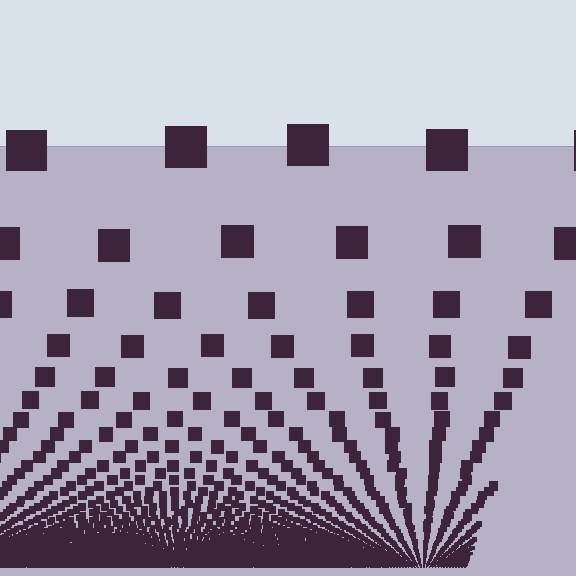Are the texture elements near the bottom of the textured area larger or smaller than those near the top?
Smaller. The gradient is inverted — elements near the bottom are smaller and denser.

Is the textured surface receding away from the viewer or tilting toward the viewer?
The surface appears to tilt toward the viewer. Texture elements get larger and sparser toward the top.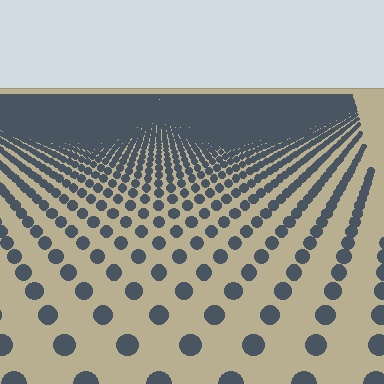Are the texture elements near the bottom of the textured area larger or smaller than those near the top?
Larger. Near the bottom, elements are closer to the viewer and appear at a bigger on-screen size.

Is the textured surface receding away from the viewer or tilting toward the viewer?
The surface is receding away from the viewer. Texture elements get smaller and denser toward the top.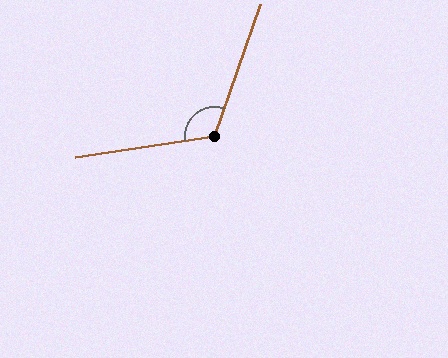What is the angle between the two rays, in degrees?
Approximately 118 degrees.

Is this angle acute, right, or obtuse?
It is obtuse.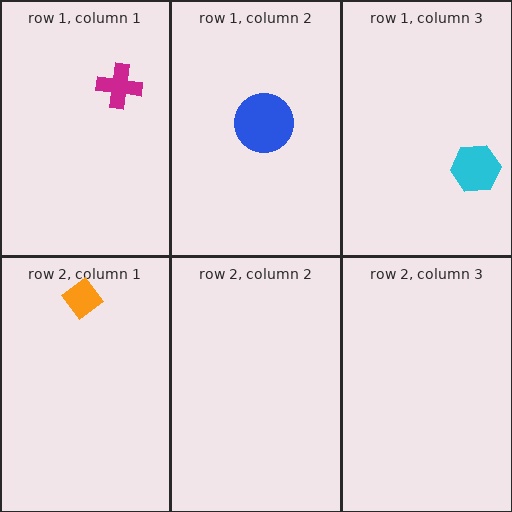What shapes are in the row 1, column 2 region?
The blue circle.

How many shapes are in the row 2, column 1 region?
1.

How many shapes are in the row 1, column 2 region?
1.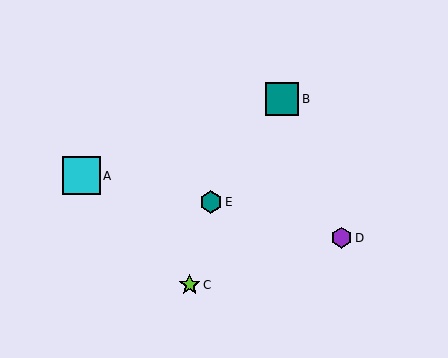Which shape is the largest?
The cyan square (labeled A) is the largest.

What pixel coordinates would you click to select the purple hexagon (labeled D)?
Click at (341, 238) to select the purple hexagon D.